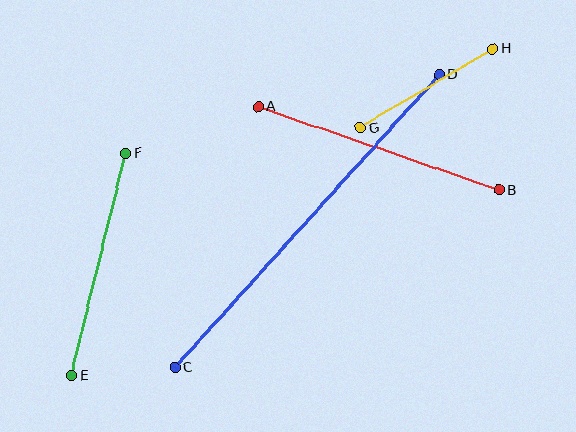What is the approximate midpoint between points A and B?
The midpoint is at approximately (379, 148) pixels.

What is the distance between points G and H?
The distance is approximately 154 pixels.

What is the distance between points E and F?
The distance is approximately 229 pixels.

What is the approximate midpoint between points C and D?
The midpoint is at approximately (307, 221) pixels.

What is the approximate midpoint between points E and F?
The midpoint is at approximately (99, 264) pixels.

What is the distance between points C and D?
The distance is approximately 394 pixels.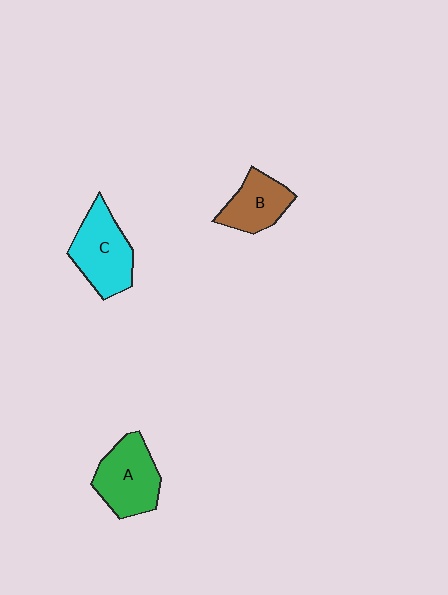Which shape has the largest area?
Shape C (cyan).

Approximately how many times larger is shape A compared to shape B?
Approximately 1.3 times.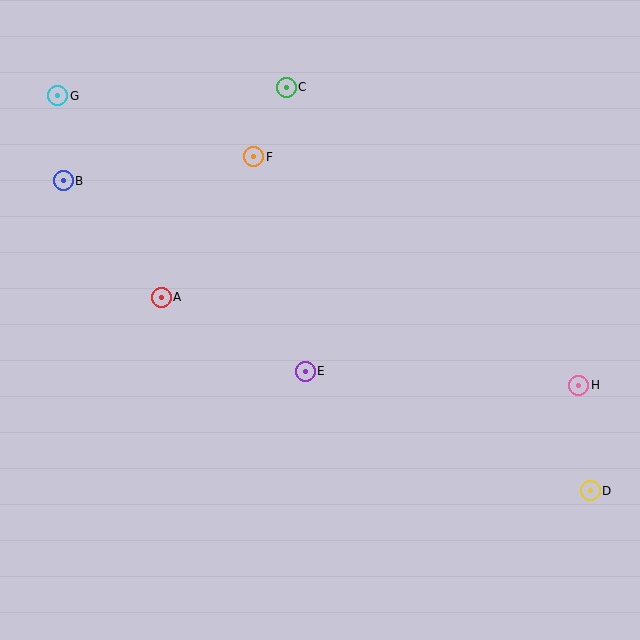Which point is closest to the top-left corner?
Point G is closest to the top-left corner.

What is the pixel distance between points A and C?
The distance between A and C is 244 pixels.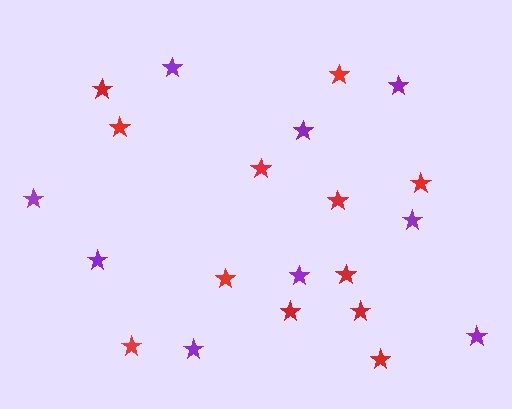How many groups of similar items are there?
There are 2 groups: one group of red stars (12) and one group of purple stars (9).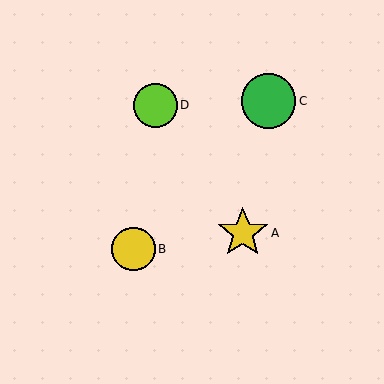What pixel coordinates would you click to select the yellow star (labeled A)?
Click at (243, 233) to select the yellow star A.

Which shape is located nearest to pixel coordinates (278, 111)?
The green circle (labeled C) at (268, 101) is nearest to that location.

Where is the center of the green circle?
The center of the green circle is at (268, 101).